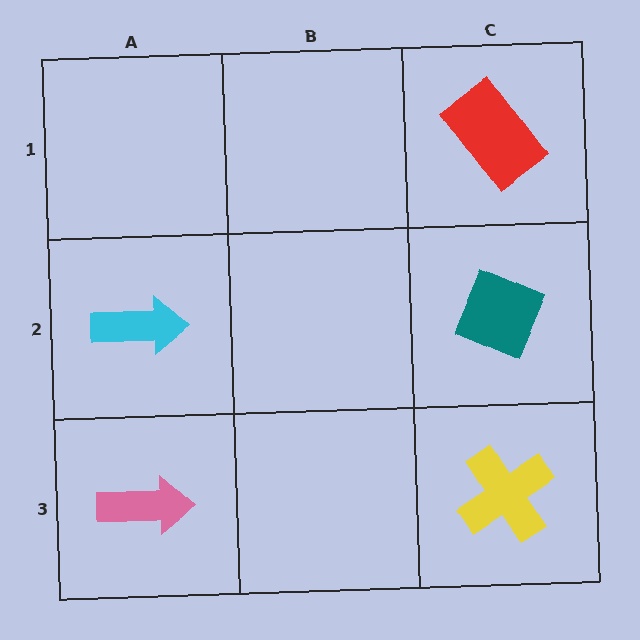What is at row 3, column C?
A yellow cross.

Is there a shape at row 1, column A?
No, that cell is empty.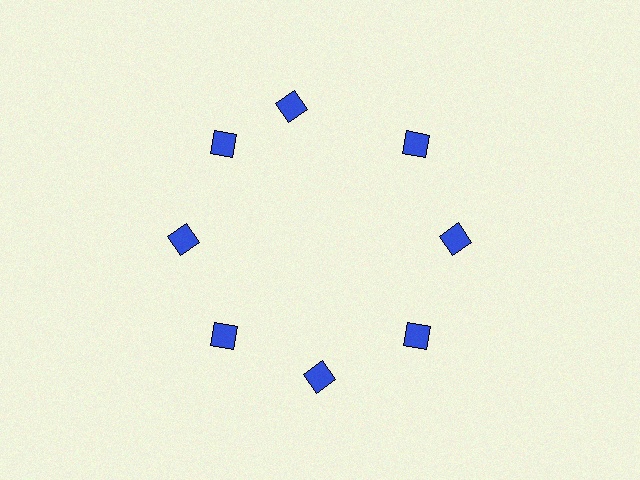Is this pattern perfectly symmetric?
No. The 8 blue squares are arranged in a ring, but one element near the 12 o'clock position is rotated out of alignment along the ring, breaking the 8-fold rotational symmetry.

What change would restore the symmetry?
The symmetry would be restored by rotating it back into even spacing with its neighbors so that all 8 squares sit at equal angles and equal distance from the center.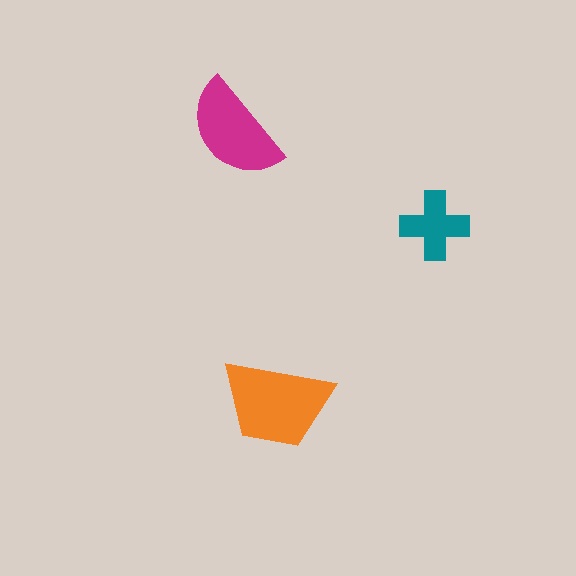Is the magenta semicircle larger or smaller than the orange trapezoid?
Smaller.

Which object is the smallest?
The teal cross.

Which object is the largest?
The orange trapezoid.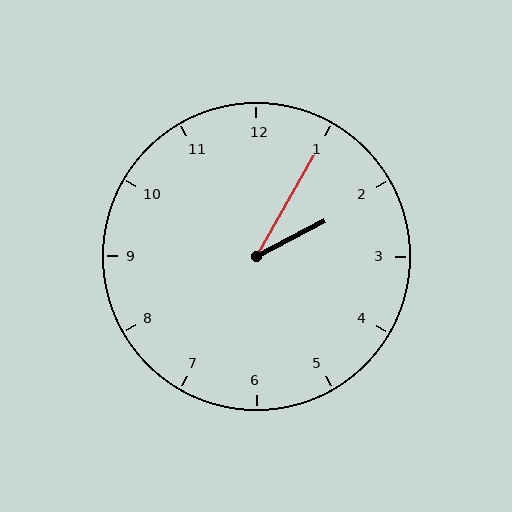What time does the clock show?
2:05.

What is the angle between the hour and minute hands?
Approximately 32 degrees.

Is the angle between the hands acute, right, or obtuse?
It is acute.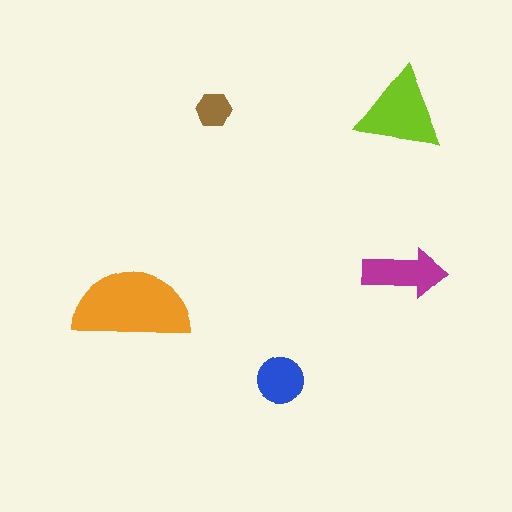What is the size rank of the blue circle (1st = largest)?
4th.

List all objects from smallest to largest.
The brown hexagon, the blue circle, the magenta arrow, the lime triangle, the orange semicircle.